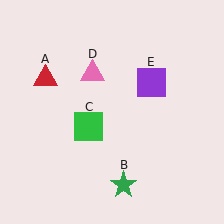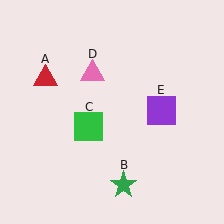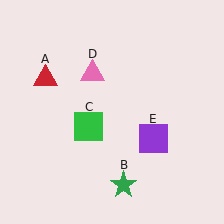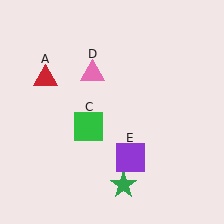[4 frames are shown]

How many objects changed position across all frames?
1 object changed position: purple square (object E).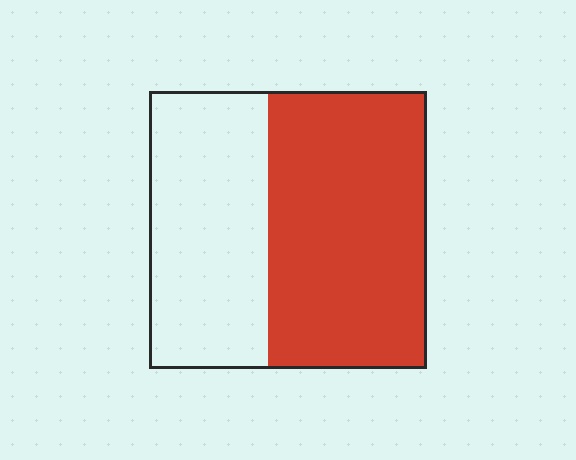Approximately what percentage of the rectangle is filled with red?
Approximately 55%.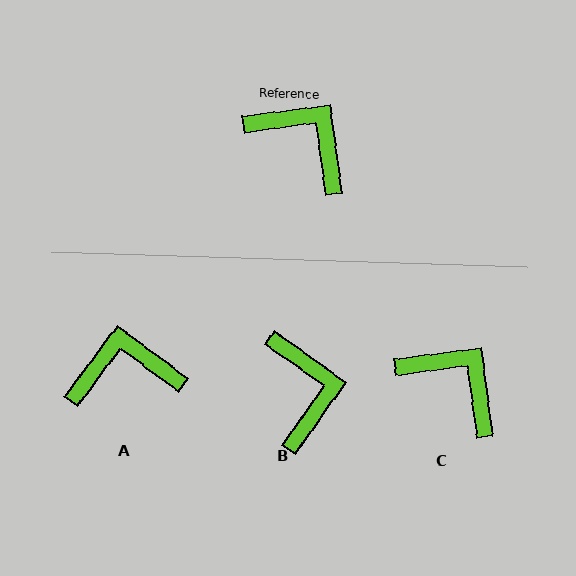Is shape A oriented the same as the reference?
No, it is off by about 46 degrees.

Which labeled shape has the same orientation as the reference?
C.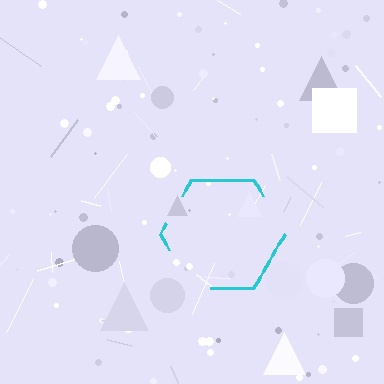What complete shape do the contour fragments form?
The contour fragments form a hexagon.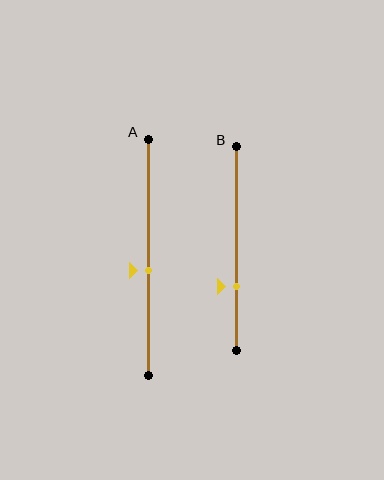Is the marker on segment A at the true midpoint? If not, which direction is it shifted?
No, the marker on segment A is shifted downward by about 6% of the segment length.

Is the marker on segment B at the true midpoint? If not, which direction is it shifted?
No, the marker on segment B is shifted downward by about 19% of the segment length.